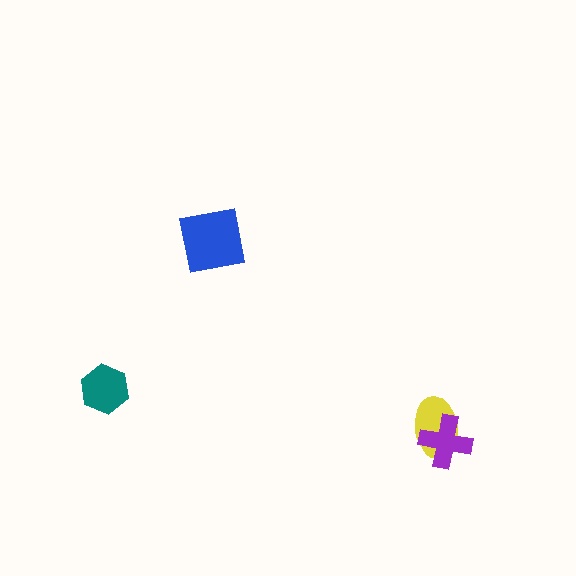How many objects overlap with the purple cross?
1 object overlaps with the purple cross.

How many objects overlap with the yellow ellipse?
1 object overlaps with the yellow ellipse.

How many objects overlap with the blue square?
0 objects overlap with the blue square.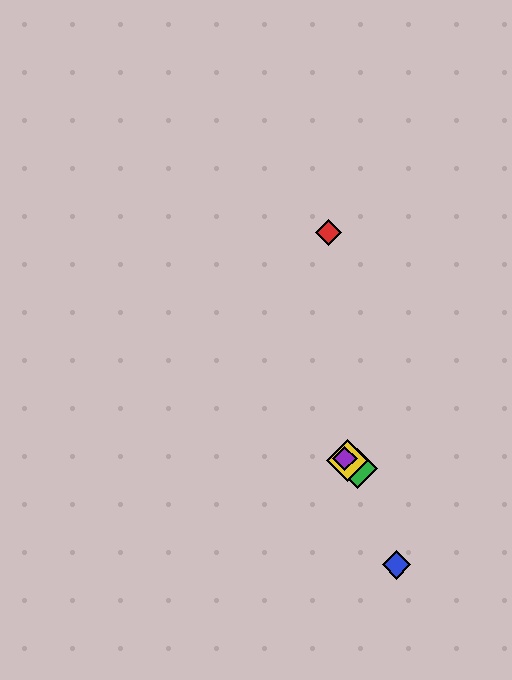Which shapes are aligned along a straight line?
The green diamond, the yellow diamond, the purple diamond are aligned along a straight line.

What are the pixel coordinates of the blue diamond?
The blue diamond is at (396, 565).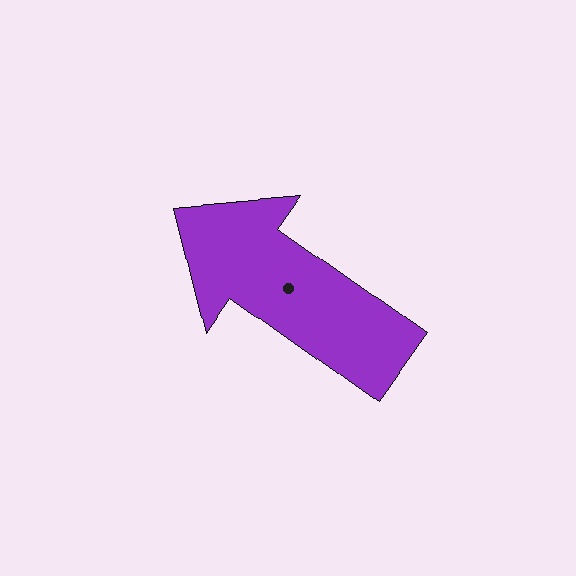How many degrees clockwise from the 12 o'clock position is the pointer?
Approximately 305 degrees.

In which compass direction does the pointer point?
Northwest.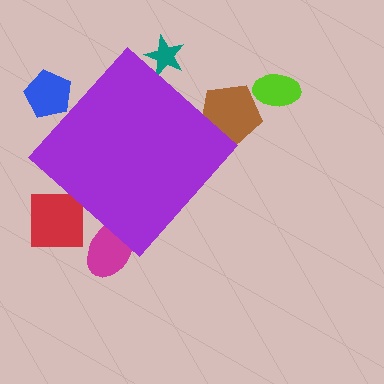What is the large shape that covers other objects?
A purple diamond.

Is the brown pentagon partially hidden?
Yes, the brown pentagon is partially hidden behind the purple diamond.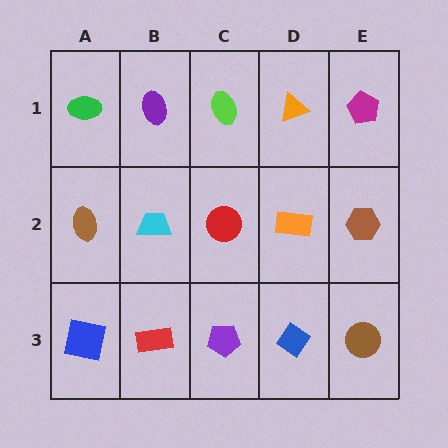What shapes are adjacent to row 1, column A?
A brown ellipse (row 2, column A), a purple ellipse (row 1, column B).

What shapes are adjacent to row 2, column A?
A green ellipse (row 1, column A), a blue square (row 3, column A), a cyan trapezoid (row 2, column B).